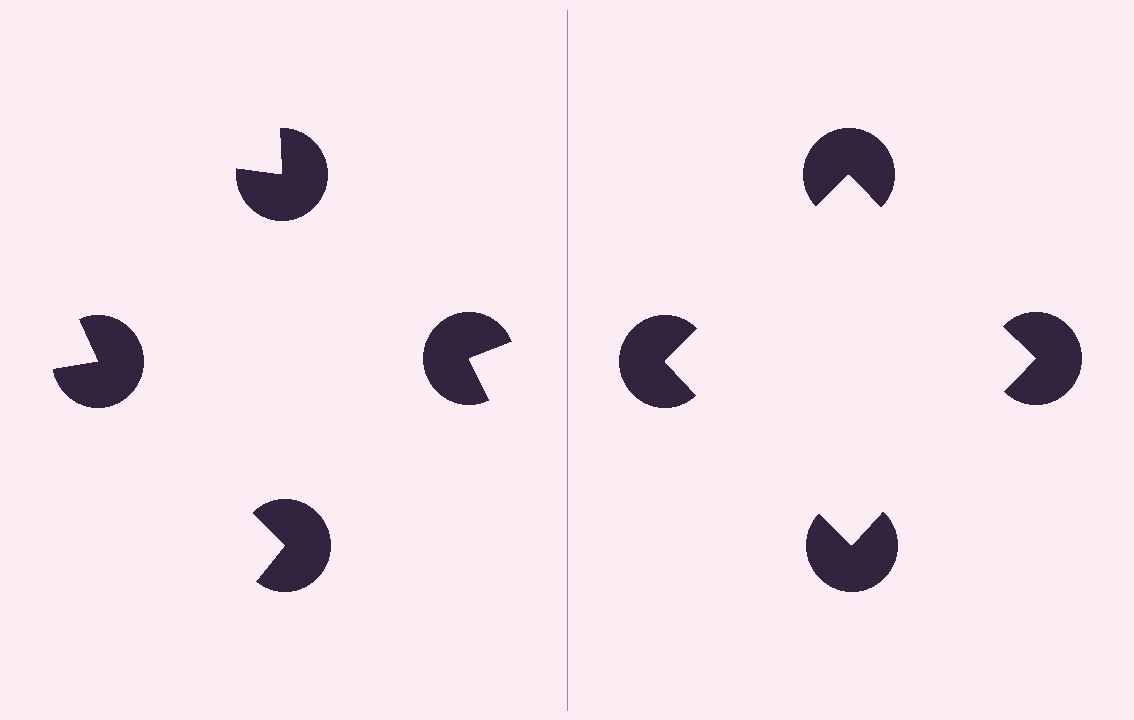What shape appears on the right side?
An illusory square.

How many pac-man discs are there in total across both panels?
8 — 4 on each side.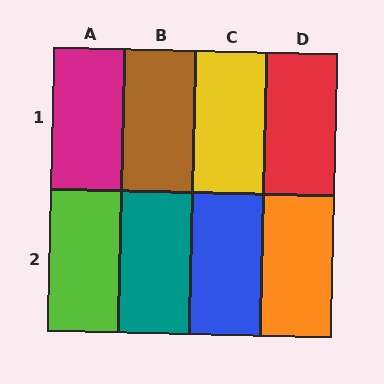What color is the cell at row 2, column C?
Blue.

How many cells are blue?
1 cell is blue.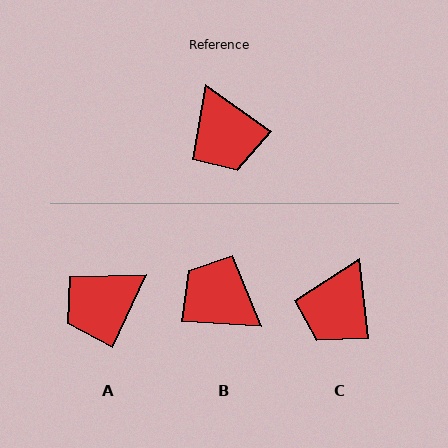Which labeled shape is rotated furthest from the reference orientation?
B, about 148 degrees away.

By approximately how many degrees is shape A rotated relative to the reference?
Approximately 78 degrees clockwise.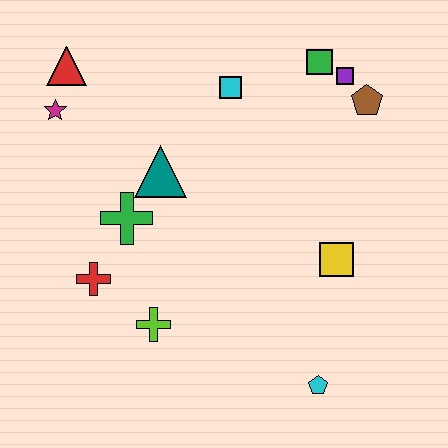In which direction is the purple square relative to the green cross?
The purple square is to the right of the green cross.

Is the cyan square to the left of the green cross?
No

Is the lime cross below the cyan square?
Yes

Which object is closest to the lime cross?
The red cross is closest to the lime cross.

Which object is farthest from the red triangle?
The cyan pentagon is farthest from the red triangle.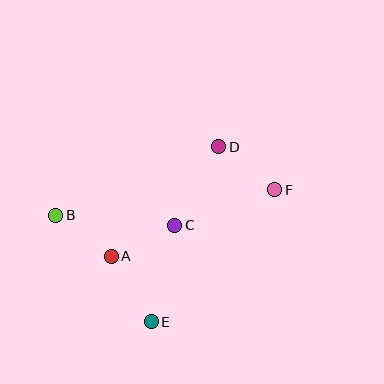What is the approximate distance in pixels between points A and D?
The distance between A and D is approximately 153 pixels.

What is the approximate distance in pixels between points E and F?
The distance between E and F is approximately 181 pixels.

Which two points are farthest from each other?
Points B and F are farthest from each other.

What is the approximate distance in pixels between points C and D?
The distance between C and D is approximately 90 pixels.